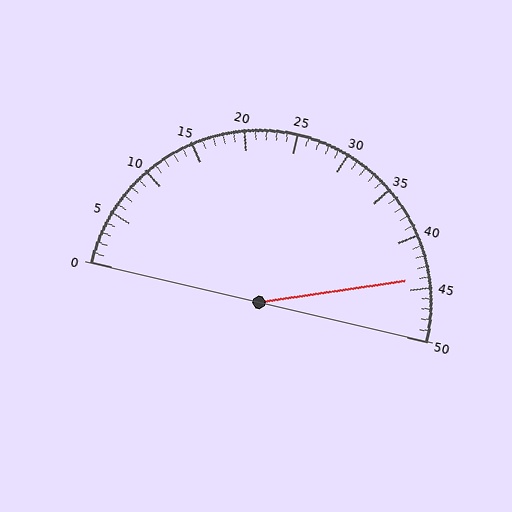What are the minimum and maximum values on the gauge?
The gauge ranges from 0 to 50.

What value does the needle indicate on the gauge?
The needle indicates approximately 44.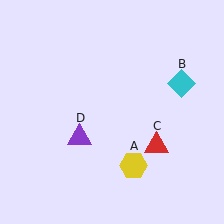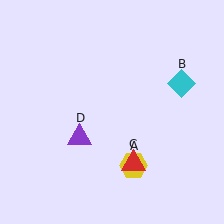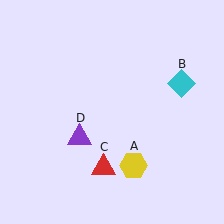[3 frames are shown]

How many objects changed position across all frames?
1 object changed position: red triangle (object C).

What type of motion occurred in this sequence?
The red triangle (object C) rotated clockwise around the center of the scene.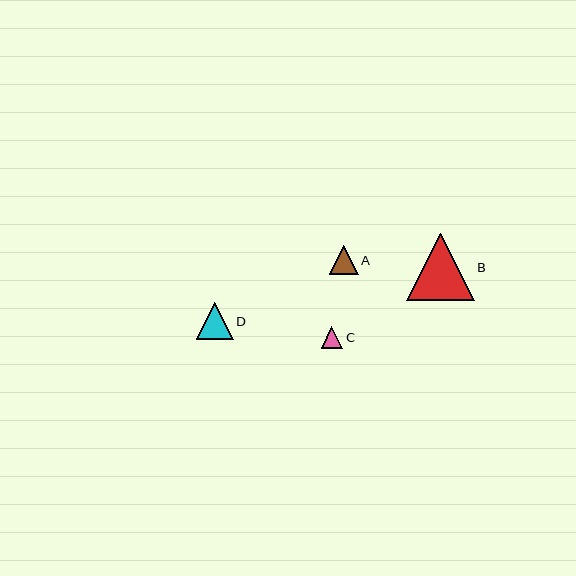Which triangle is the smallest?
Triangle C is the smallest with a size of approximately 22 pixels.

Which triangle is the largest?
Triangle B is the largest with a size of approximately 67 pixels.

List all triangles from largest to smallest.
From largest to smallest: B, D, A, C.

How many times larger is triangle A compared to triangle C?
Triangle A is approximately 1.3 times the size of triangle C.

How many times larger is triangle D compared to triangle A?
Triangle D is approximately 1.3 times the size of triangle A.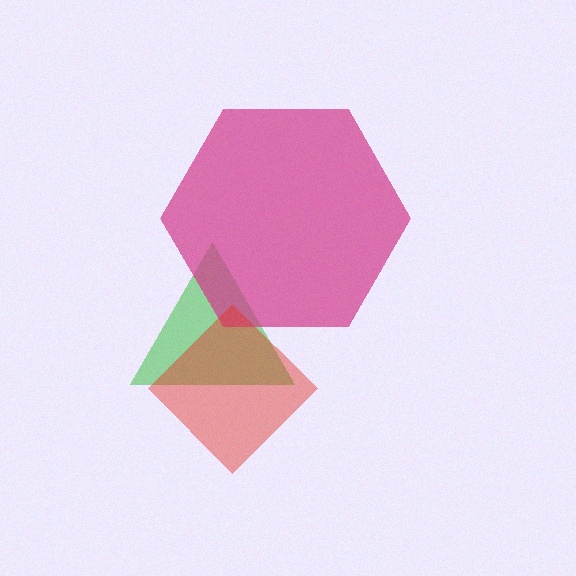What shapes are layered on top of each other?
The layered shapes are: a green triangle, a magenta hexagon, a red diamond.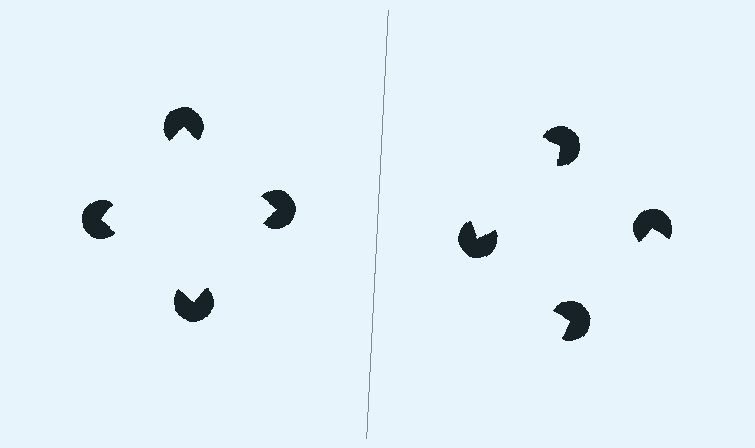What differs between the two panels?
The pac-man discs are positioned identically on both sides; only the wedge orientations differ. On the left they align to a square; on the right they are misaligned.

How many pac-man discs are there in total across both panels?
8 — 4 on each side.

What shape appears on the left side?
An illusory square.